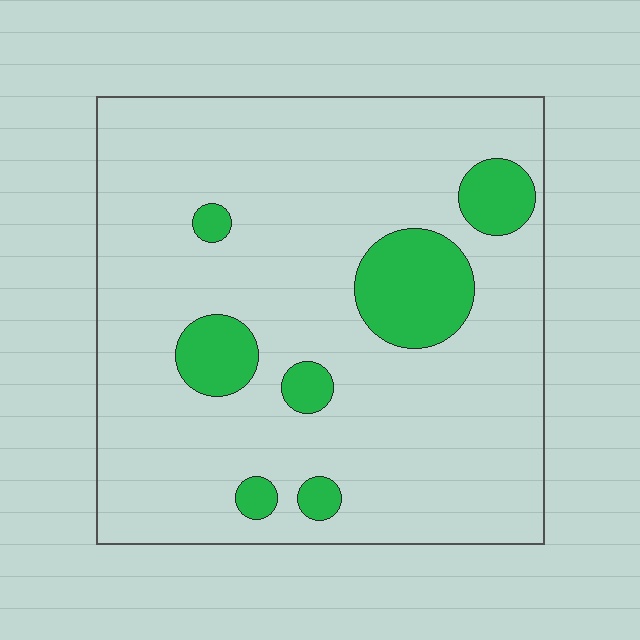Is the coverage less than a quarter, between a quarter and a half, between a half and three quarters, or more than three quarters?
Less than a quarter.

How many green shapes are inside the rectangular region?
7.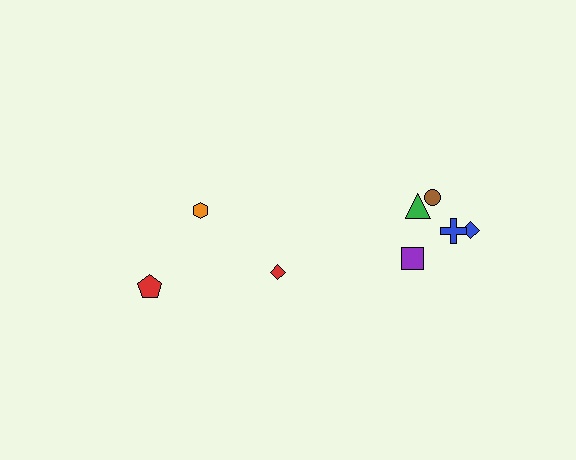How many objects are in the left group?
There are 3 objects.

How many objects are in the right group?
There are 5 objects.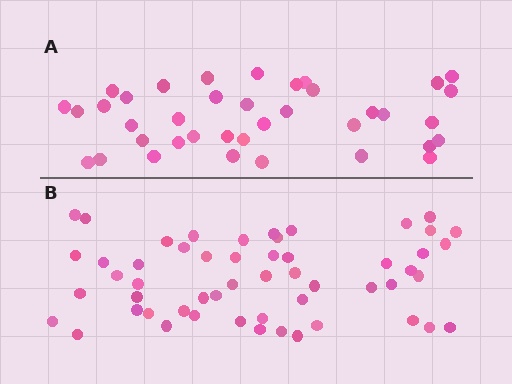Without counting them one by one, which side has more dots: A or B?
Region B (the bottom region) has more dots.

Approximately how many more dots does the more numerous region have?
Region B has approximately 15 more dots than region A.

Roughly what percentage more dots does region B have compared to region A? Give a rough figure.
About 40% more.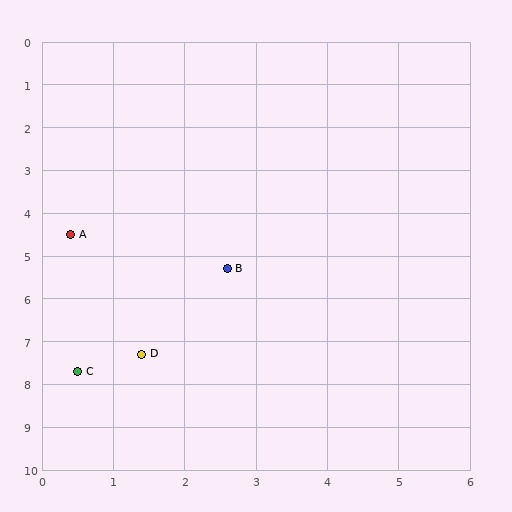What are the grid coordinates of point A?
Point A is at approximately (0.4, 4.5).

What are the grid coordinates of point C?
Point C is at approximately (0.5, 7.7).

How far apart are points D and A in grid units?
Points D and A are about 3.0 grid units apart.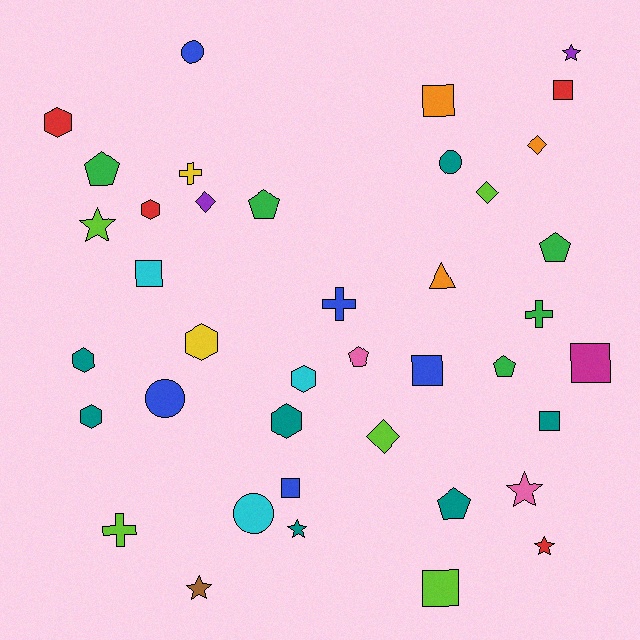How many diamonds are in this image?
There are 4 diamonds.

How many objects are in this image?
There are 40 objects.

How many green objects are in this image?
There are 5 green objects.